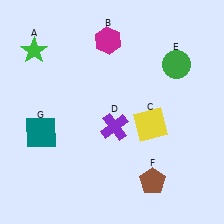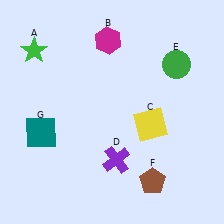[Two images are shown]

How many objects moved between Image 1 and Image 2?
1 object moved between the two images.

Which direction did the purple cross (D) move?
The purple cross (D) moved down.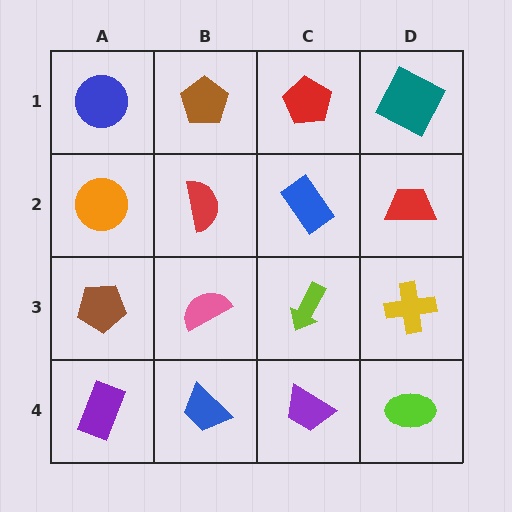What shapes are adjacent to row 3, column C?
A blue rectangle (row 2, column C), a purple trapezoid (row 4, column C), a pink semicircle (row 3, column B), a yellow cross (row 3, column D).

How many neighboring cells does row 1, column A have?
2.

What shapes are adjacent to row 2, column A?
A blue circle (row 1, column A), a brown pentagon (row 3, column A), a red semicircle (row 2, column B).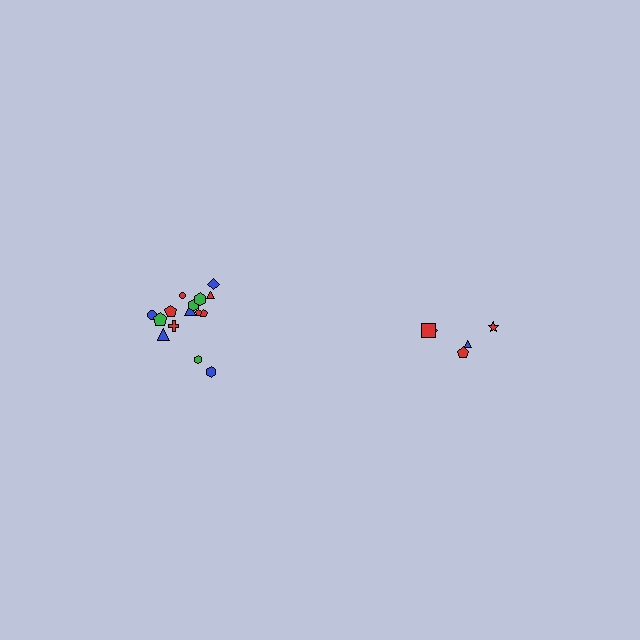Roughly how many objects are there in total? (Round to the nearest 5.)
Roughly 20 objects in total.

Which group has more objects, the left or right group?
The left group.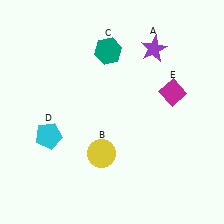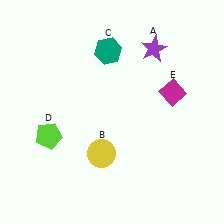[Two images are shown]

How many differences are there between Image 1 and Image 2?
There is 1 difference between the two images.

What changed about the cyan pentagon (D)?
In Image 1, D is cyan. In Image 2, it changed to lime.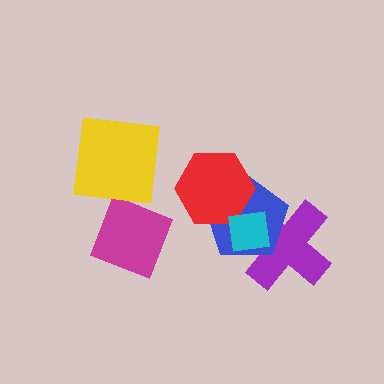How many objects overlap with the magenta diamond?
0 objects overlap with the magenta diamond.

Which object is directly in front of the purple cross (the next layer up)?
The blue pentagon is directly in front of the purple cross.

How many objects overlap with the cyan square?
3 objects overlap with the cyan square.